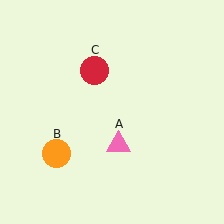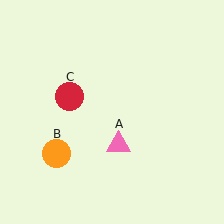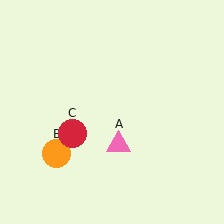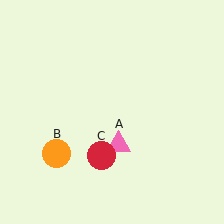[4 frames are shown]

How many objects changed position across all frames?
1 object changed position: red circle (object C).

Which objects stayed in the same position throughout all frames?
Pink triangle (object A) and orange circle (object B) remained stationary.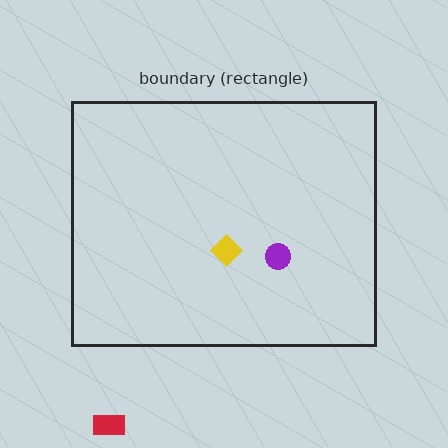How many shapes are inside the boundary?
2 inside, 1 outside.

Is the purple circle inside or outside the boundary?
Inside.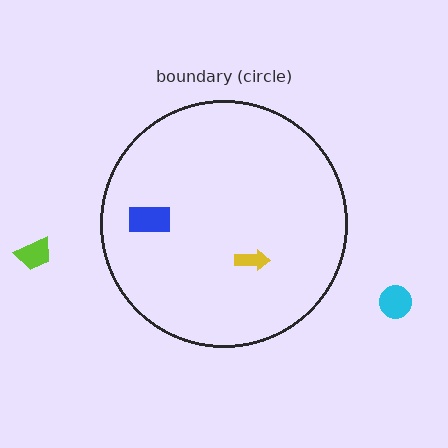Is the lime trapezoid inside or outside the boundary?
Outside.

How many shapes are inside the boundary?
2 inside, 2 outside.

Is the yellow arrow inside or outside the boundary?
Inside.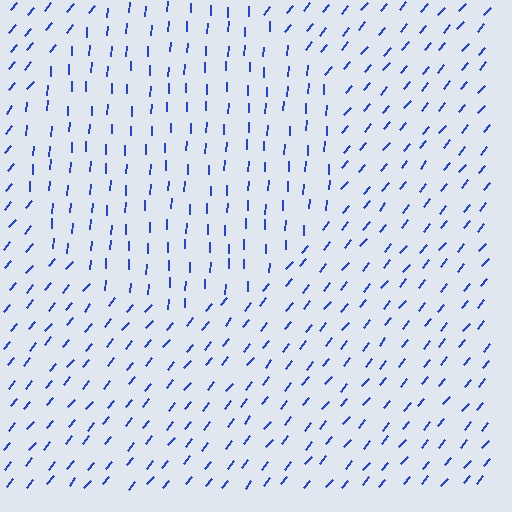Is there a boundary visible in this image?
Yes, there is a texture boundary formed by a change in line orientation.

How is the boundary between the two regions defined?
The boundary is defined purely by a change in line orientation (approximately 37 degrees difference). All lines are the same color and thickness.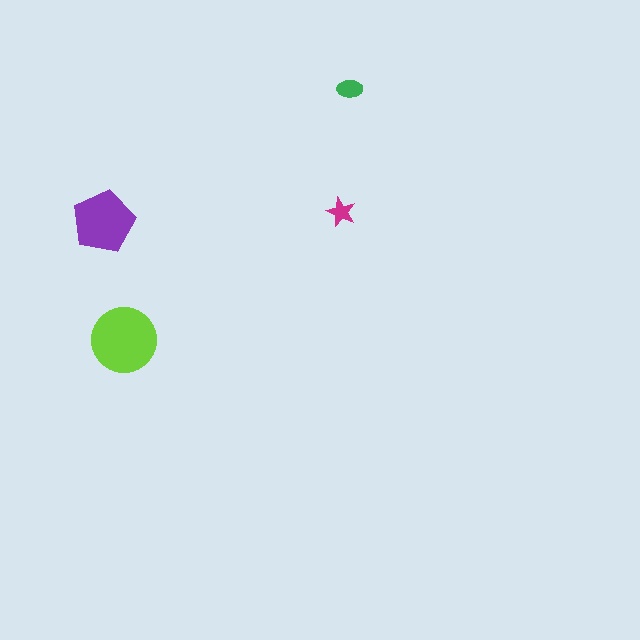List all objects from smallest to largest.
The magenta star, the green ellipse, the purple pentagon, the lime circle.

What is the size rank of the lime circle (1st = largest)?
1st.